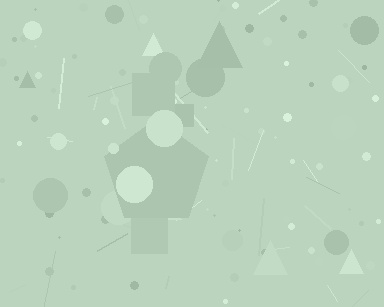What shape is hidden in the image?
A pentagon is hidden in the image.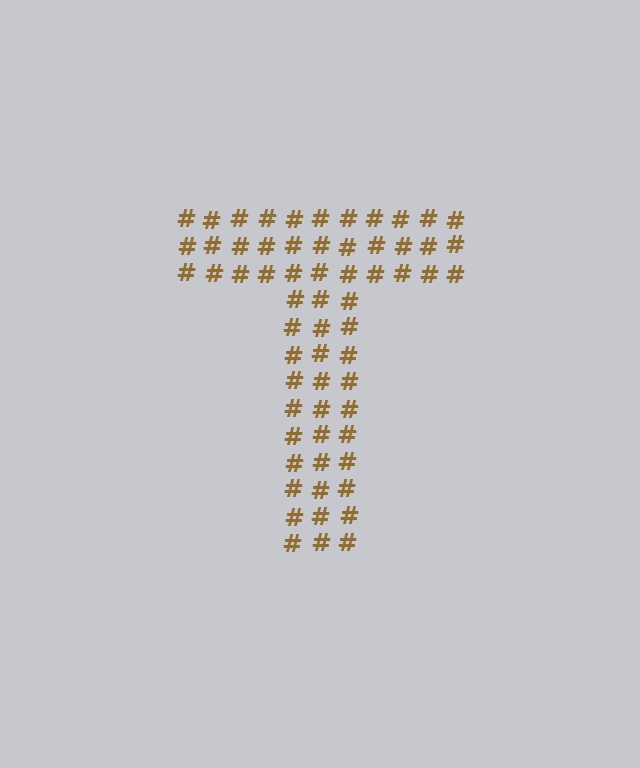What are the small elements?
The small elements are hash symbols.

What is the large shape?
The large shape is the letter T.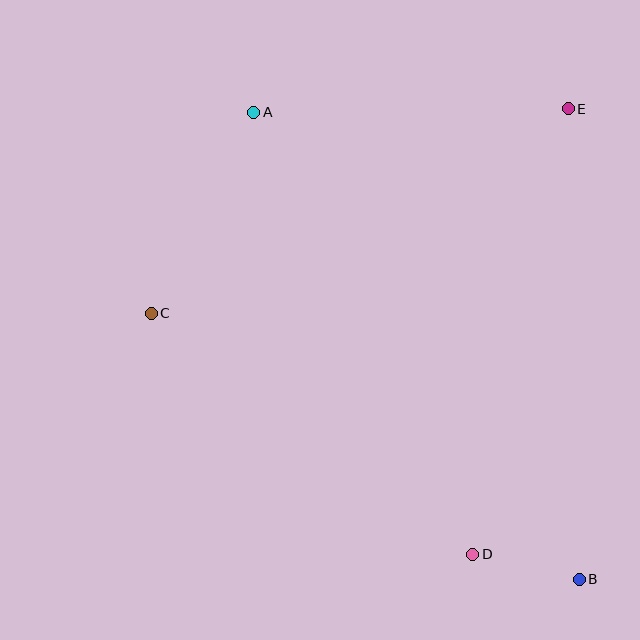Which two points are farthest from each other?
Points A and B are farthest from each other.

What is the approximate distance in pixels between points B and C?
The distance between B and C is approximately 504 pixels.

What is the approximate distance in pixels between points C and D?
The distance between C and D is approximately 402 pixels.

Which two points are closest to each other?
Points B and D are closest to each other.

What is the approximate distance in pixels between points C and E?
The distance between C and E is approximately 464 pixels.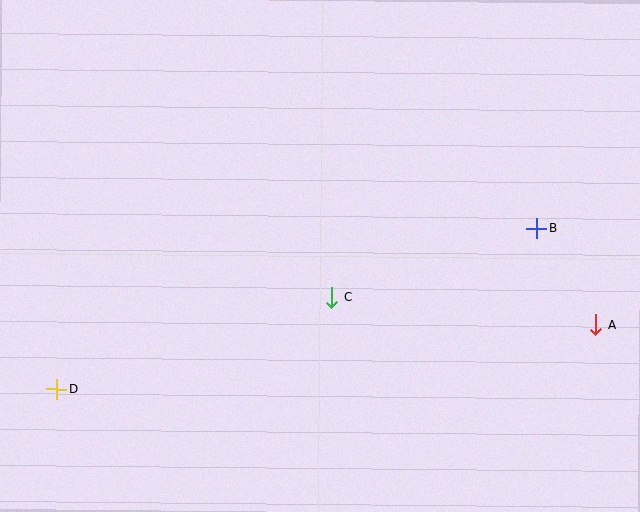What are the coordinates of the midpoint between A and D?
The midpoint between A and D is at (326, 357).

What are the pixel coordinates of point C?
Point C is at (331, 298).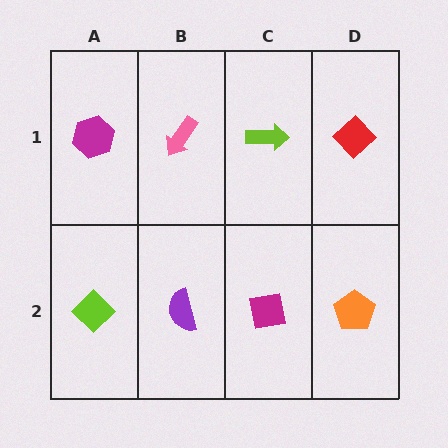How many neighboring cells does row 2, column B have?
3.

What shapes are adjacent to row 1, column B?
A purple semicircle (row 2, column B), a magenta hexagon (row 1, column A), a lime arrow (row 1, column C).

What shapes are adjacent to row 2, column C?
A lime arrow (row 1, column C), a purple semicircle (row 2, column B), an orange pentagon (row 2, column D).